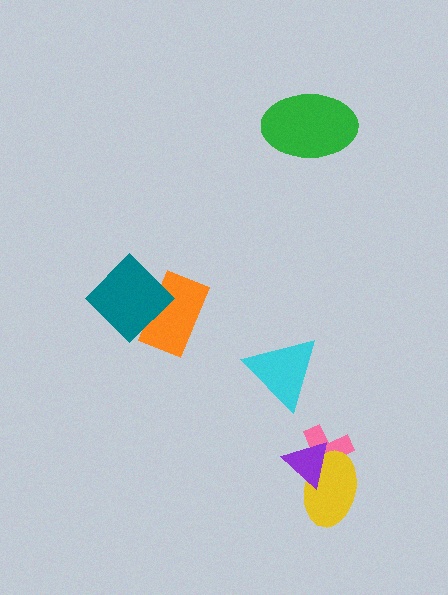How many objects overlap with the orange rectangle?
1 object overlaps with the orange rectangle.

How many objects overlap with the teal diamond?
1 object overlaps with the teal diamond.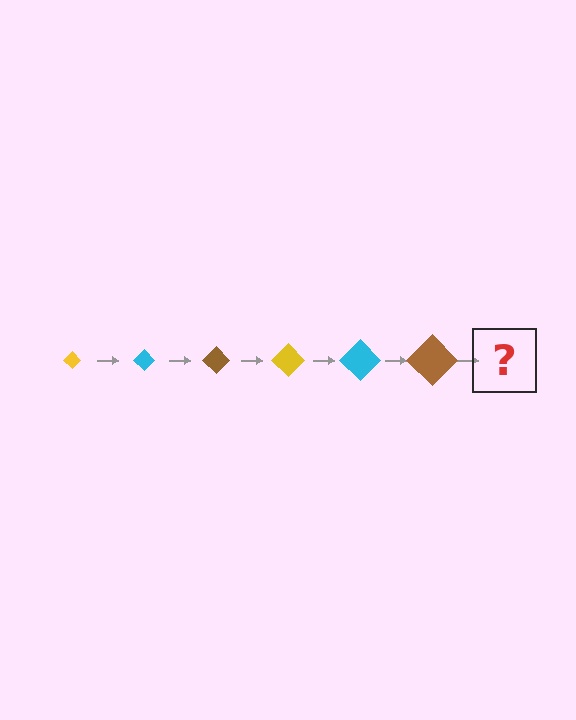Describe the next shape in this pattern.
It should be a yellow diamond, larger than the previous one.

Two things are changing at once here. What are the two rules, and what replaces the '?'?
The two rules are that the diamond grows larger each step and the color cycles through yellow, cyan, and brown. The '?' should be a yellow diamond, larger than the previous one.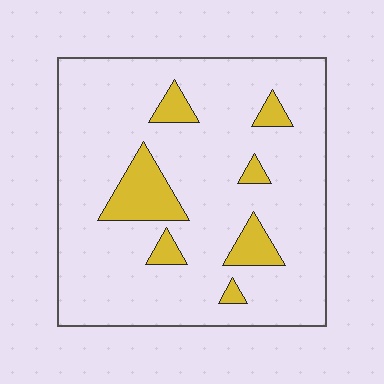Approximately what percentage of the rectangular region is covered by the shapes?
Approximately 15%.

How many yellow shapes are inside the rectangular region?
7.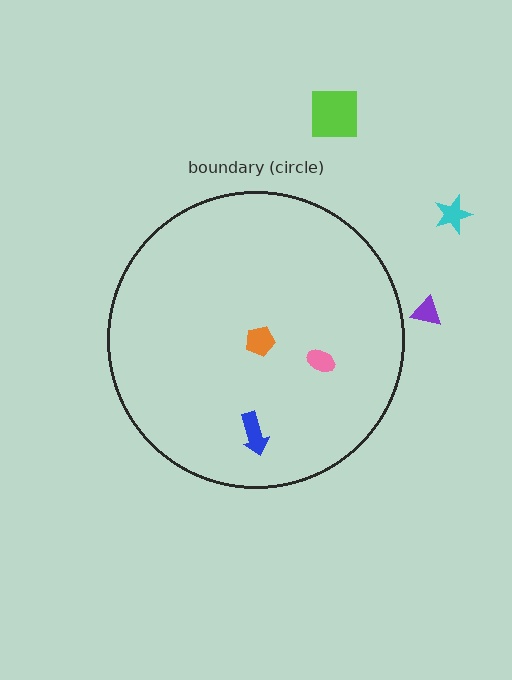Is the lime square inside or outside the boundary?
Outside.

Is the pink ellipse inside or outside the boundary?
Inside.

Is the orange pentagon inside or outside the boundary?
Inside.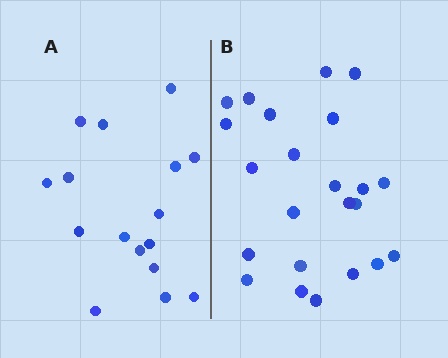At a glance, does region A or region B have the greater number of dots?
Region B (the right region) has more dots.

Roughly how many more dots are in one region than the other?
Region B has roughly 8 or so more dots than region A.